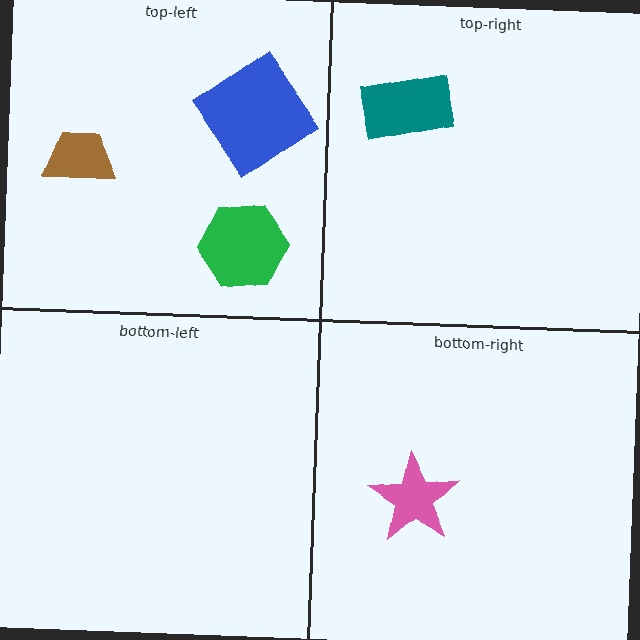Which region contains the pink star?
The bottom-right region.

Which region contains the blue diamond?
The top-left region.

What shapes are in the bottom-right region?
The pink star.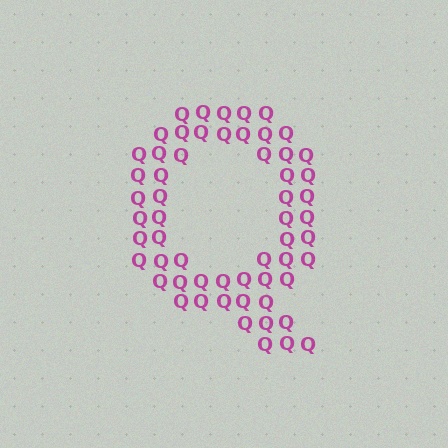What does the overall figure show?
The overall figure shows the letter Q.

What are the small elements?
The small elements are letter Q's.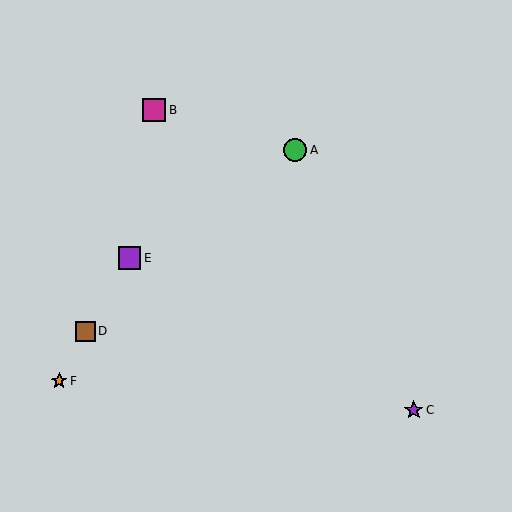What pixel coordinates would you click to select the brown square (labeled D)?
Click at (86, 332) to select the brown square D.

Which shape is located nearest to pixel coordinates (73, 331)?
The brown square (labeled D) at (86, 332) is nearest to that location.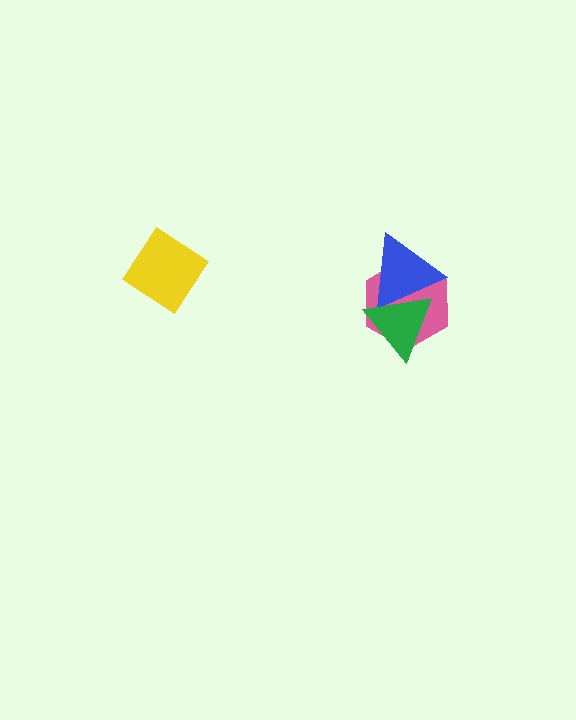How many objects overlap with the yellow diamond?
0 objects overlap with the yellow diamond.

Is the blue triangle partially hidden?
Yes, it is partially covered by another shape.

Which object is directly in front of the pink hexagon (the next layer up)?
The blue triangle is directly in front of the pink hexagon.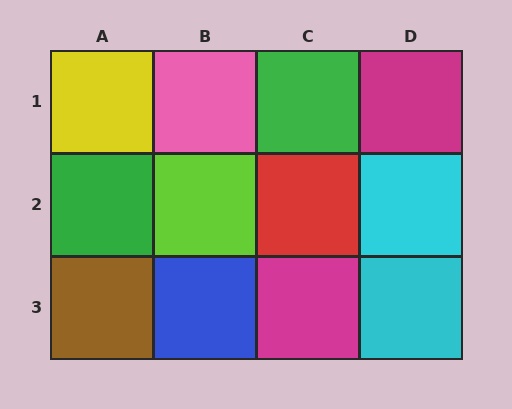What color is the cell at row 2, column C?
Red.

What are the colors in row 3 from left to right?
Brown, blue, magenta, cyan.